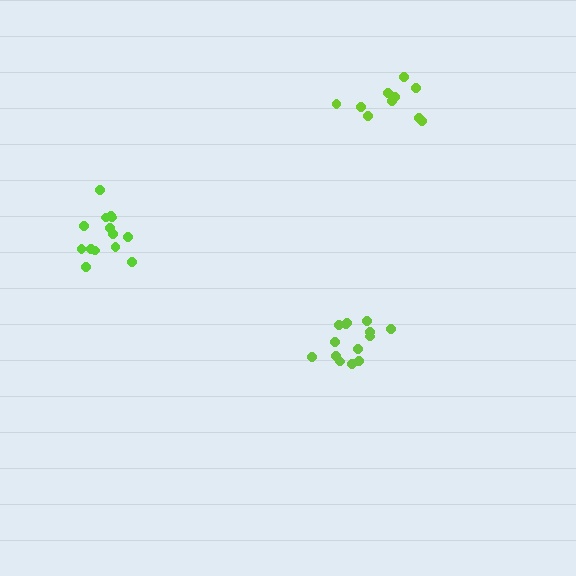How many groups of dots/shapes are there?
There are 3 groups.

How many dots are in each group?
Group 1: 14 dots, Group 2: 10 dots, Group 3: 14 dots (38 total).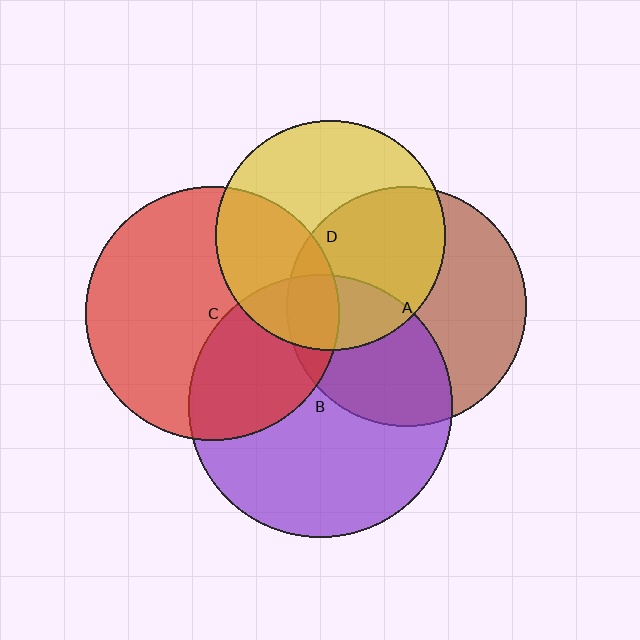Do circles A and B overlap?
Yes.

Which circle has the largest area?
Circle B (purple).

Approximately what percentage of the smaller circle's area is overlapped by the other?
Approximately 40%.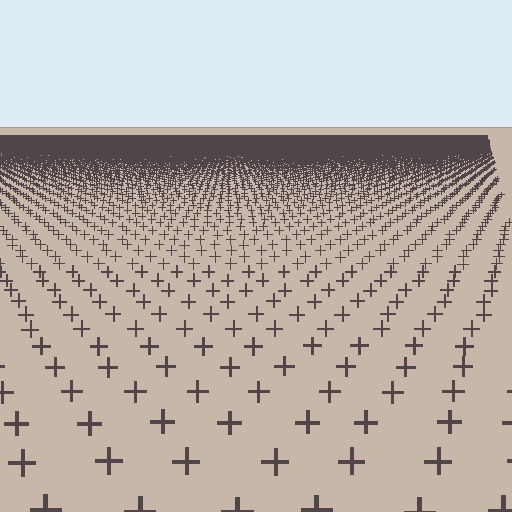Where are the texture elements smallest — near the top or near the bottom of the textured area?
Near the top.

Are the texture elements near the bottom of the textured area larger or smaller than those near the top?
Larger. Near the bottom, elements are closer to the viewer and appear at a bigger on-screen size.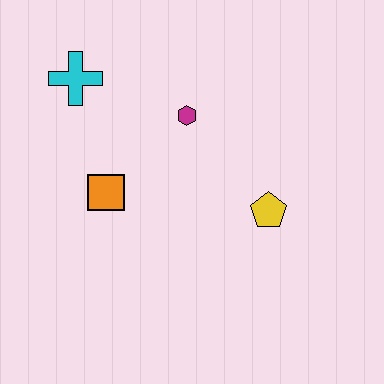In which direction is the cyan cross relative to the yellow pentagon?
The cyan cross is to the left of the yellow pentagon.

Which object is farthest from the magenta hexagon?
The yellow pentagon is farthest from the magenta hexagon.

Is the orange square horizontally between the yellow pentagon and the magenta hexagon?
No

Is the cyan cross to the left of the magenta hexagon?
Yes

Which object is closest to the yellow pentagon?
The magenta hexagon is closest to the yellow pentagon.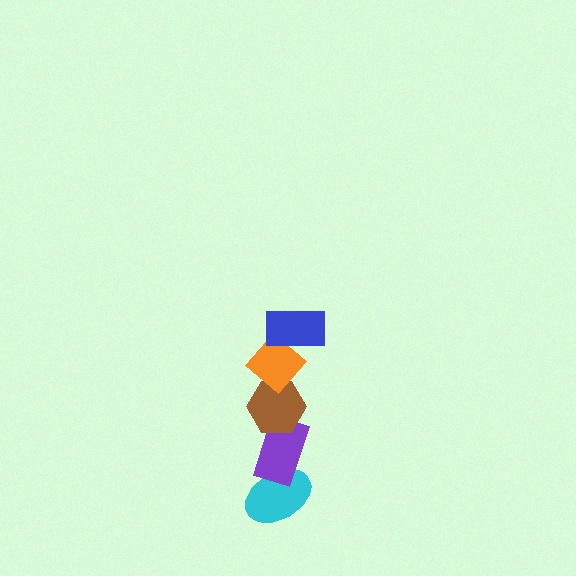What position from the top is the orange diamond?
The orange diamond is 2nd from the top.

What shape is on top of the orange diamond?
The blue rectangle is on top of the orange diamond.